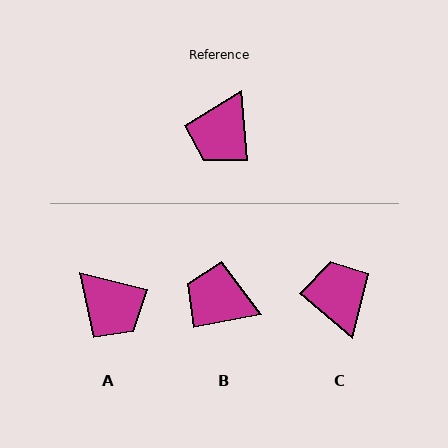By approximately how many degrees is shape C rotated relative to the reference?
Approximately 136 degrees clockwise.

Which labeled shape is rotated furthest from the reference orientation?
C, about 136 degrees away.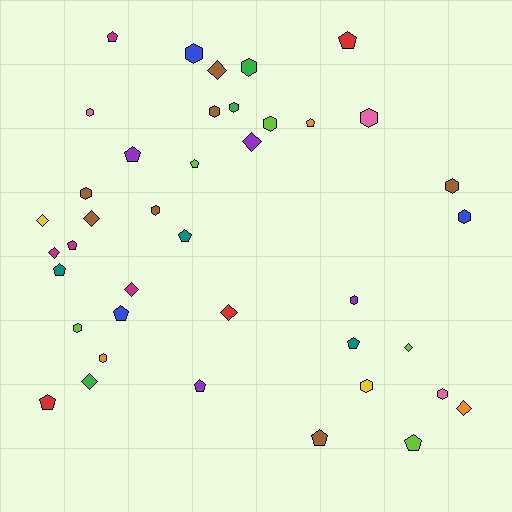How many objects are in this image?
There are 40 objects.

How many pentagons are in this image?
There are 14 pentagons.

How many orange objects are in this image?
There are 3 orange objects.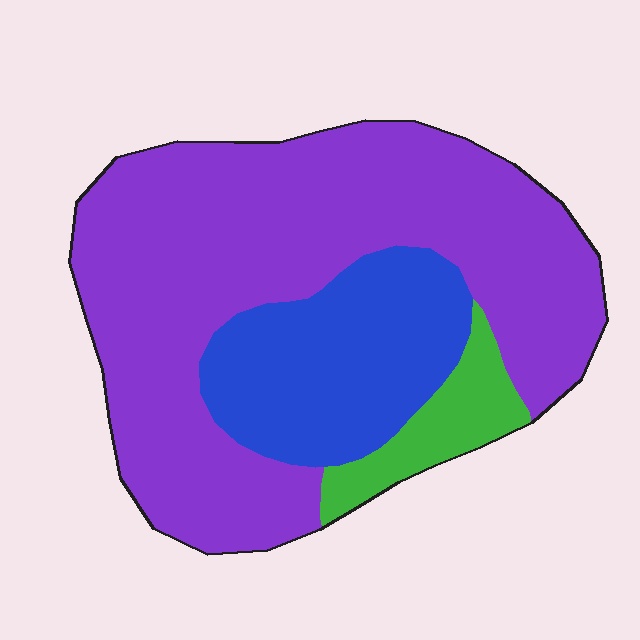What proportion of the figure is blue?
Blue covers roughly 25% of the figure.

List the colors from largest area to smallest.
From largest to smallest: purple, blue, green.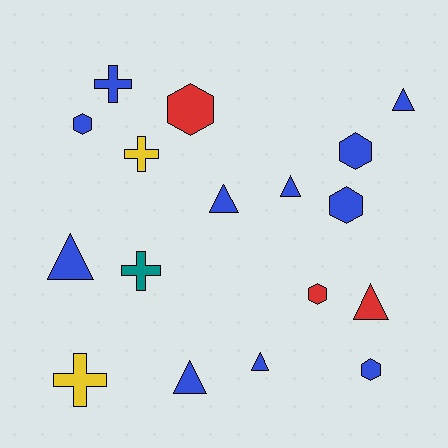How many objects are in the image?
There are 17 objects.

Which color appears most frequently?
Blue, with 11 objects.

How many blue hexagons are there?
There are 4 blue hexagons.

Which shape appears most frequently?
Triangle, with 7 objects.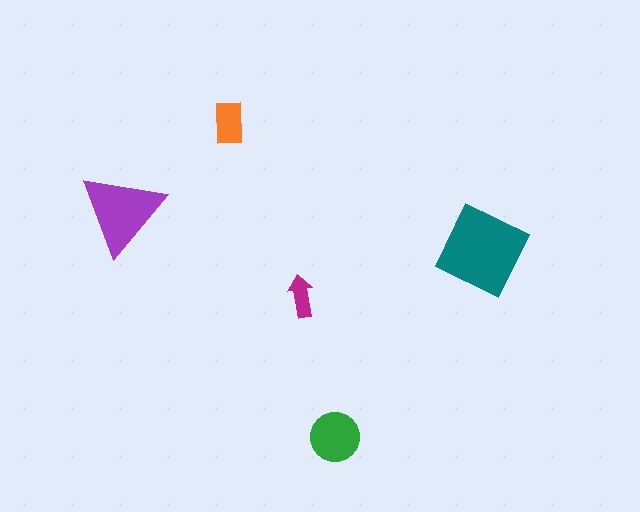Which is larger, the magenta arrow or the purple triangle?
The purple triangle.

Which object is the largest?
The teal square.